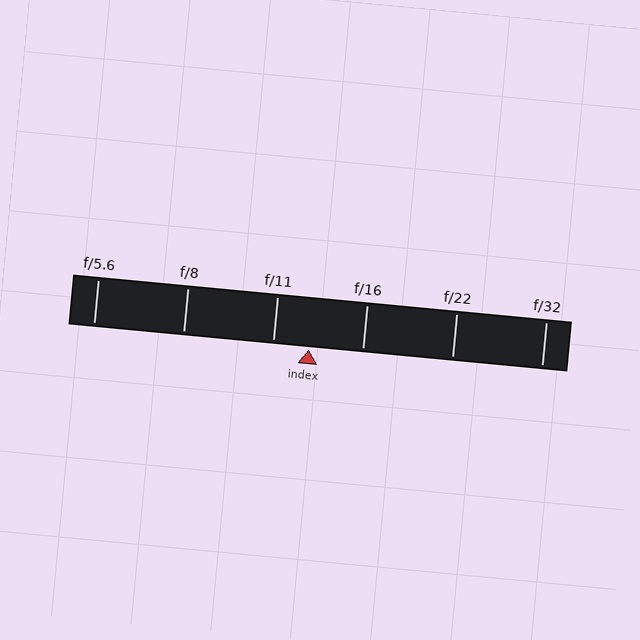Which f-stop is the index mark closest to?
The index mark is closest to f/11.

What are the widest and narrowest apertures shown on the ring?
The widest aperture shown is f/5.6 and the narrowest is f/32.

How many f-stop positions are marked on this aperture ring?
There are 6 f-stop positions marked.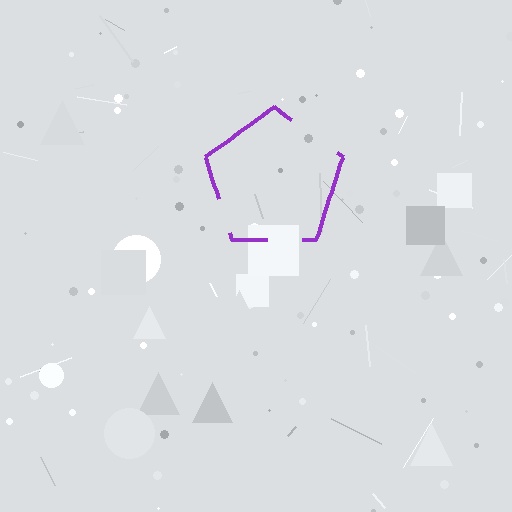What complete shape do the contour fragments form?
The contour fragments form a pentagon.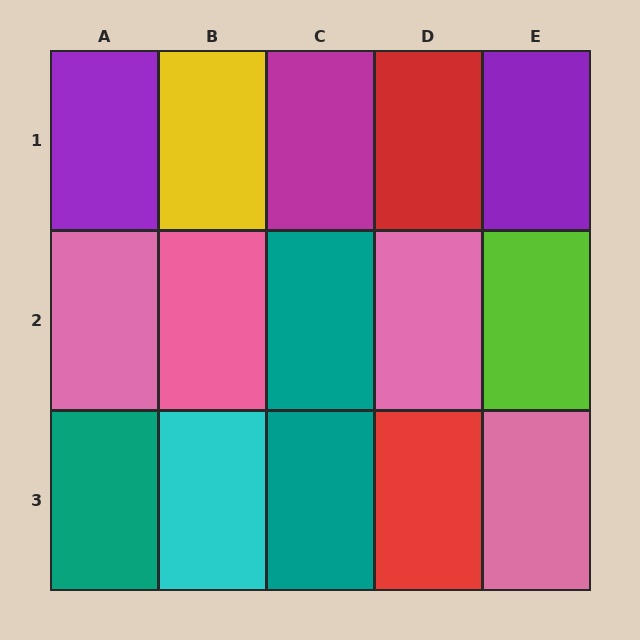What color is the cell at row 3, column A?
Teal.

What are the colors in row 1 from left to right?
Purple, yellow, magenta, red, purple.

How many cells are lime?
1 cell is lime.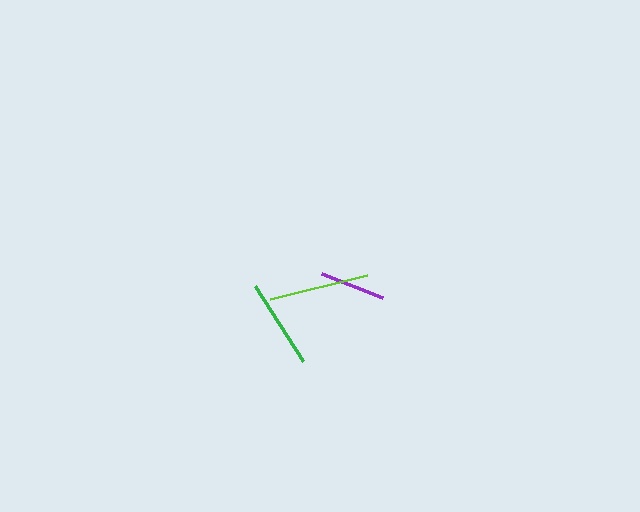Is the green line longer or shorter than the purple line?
The green line is longer than the purple line.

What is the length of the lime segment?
The lime segment is approximately 100 pixels long.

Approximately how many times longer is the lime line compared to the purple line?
The lime line is approximately 1.5 times the length of the purple line.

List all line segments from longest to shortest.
From longest to shortest: lime, green, purple.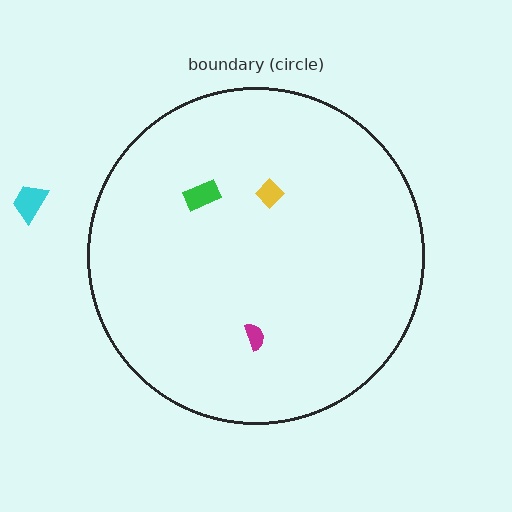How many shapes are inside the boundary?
3 inside, 1 outside.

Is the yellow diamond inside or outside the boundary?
Inside.